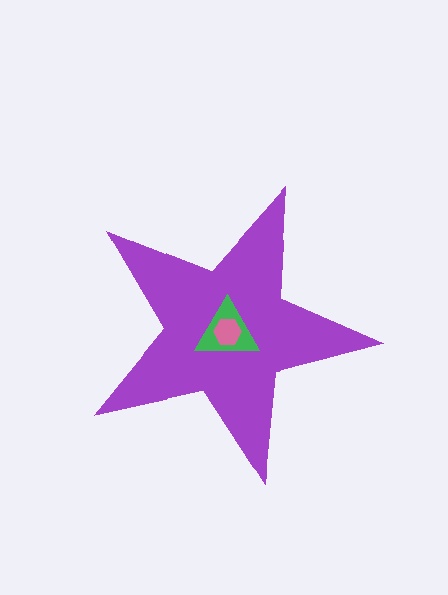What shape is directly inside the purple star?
The green triangle.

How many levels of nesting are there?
3.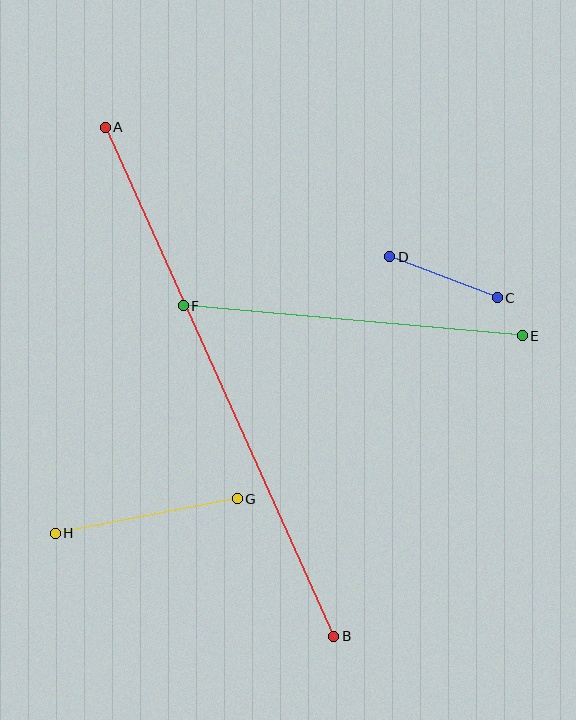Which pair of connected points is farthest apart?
Points A and B are farthest apart.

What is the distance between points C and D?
The distance is approximately 115 pixels.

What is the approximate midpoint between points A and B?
The midpoint is at approximately (219, 382) pixels.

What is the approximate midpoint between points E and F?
The midpoint is at approximately (353, 321) pixels.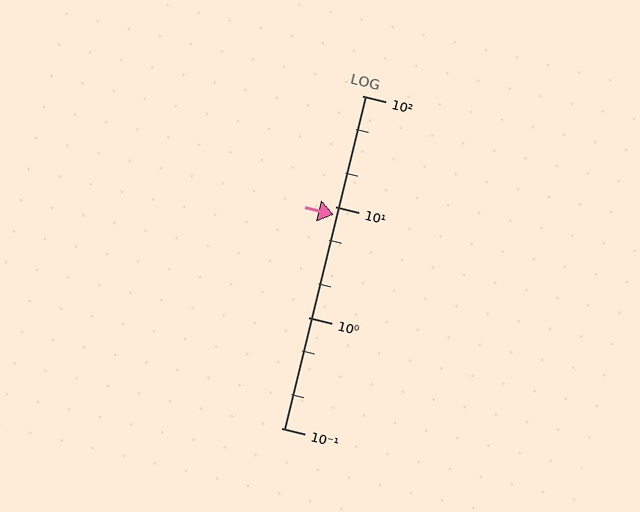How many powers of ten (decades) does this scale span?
The scale spans 3 decades, from 0.1 to 100.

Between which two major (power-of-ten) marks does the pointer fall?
The pointer is between 1 and 10.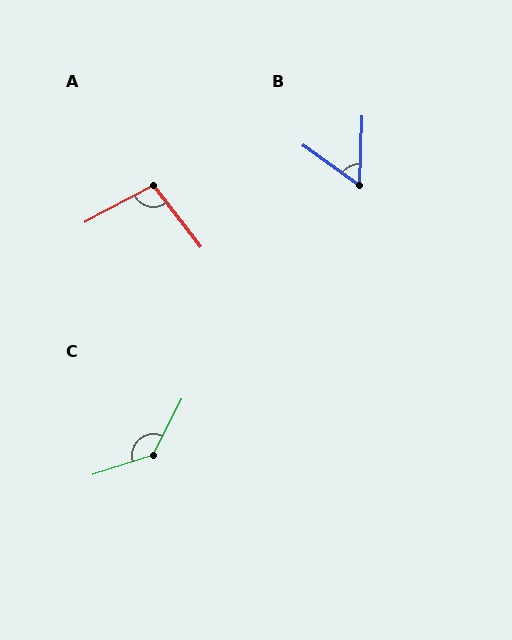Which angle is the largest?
C, at approximately 135 degrees.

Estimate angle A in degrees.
Approximately 99 degrees.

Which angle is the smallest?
B, at approximately 57 degrees.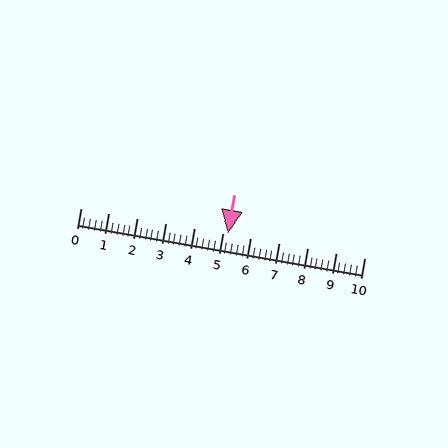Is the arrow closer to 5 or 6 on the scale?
The arrow is closer to 5.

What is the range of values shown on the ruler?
The ruler shows values from 0 to 10.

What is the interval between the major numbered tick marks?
The major tick marks are spaced 1 units apart.